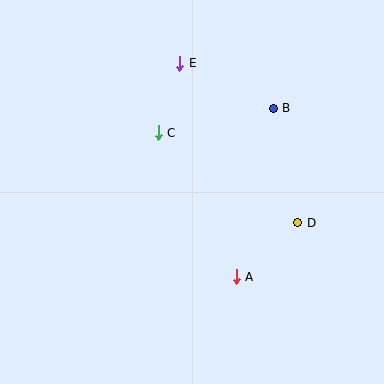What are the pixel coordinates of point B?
Point B is at (273, 108).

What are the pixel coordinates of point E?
Point E is at (180, 63).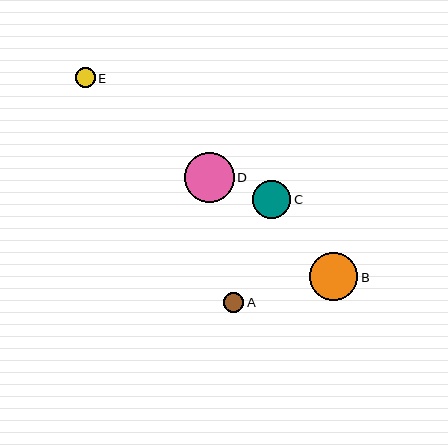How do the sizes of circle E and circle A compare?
Circle E and circle A are approximately the same size.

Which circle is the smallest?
Circle A is the smallest with a size of approximately 20 pixels.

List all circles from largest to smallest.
From largest to smallest: D, B, C, E, A.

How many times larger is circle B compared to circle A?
Circle B is approximately 2.4 times the size of circle A.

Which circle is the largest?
Circle D is the largest with a size of approximately 50 pixels.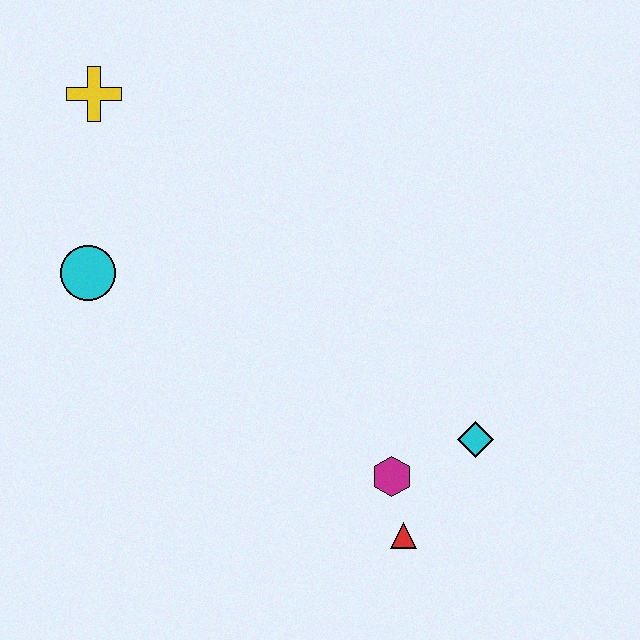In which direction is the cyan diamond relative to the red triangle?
The cyan diamond is above the red triangle.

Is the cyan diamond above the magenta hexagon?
Yes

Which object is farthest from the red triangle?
The yellow cross is farthest from the red triangle.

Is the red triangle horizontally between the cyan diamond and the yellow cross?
Yes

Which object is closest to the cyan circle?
The yellow cross is closest to the cyan circle.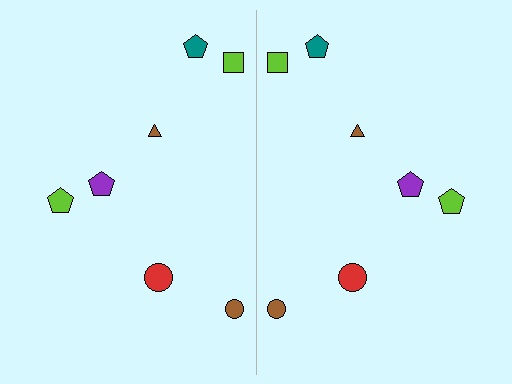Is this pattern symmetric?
Yes, this pattern has bilateral (reflection) symmetry.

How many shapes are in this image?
There are 14 shapes in this image.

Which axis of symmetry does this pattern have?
The pattern has a vertical axis of symmetry running through the center of the image.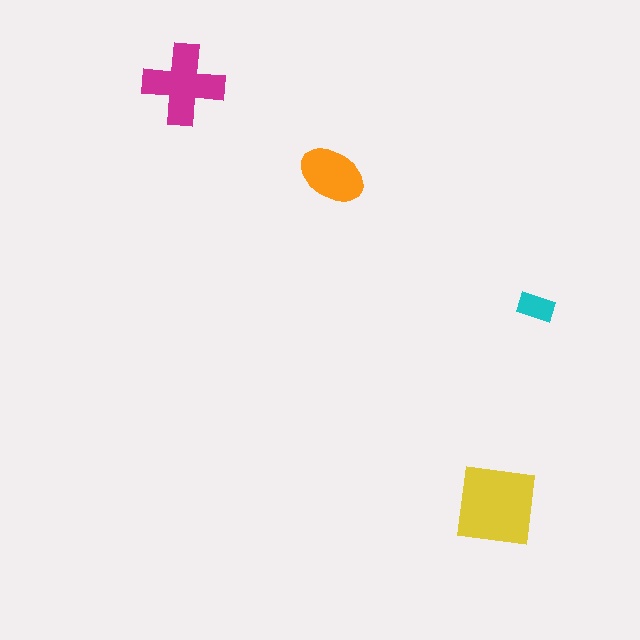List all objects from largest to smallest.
The yellow square, the magenta cross, the orange ellipse, the cyan rectangle.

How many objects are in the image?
There are 4 objects in the image.